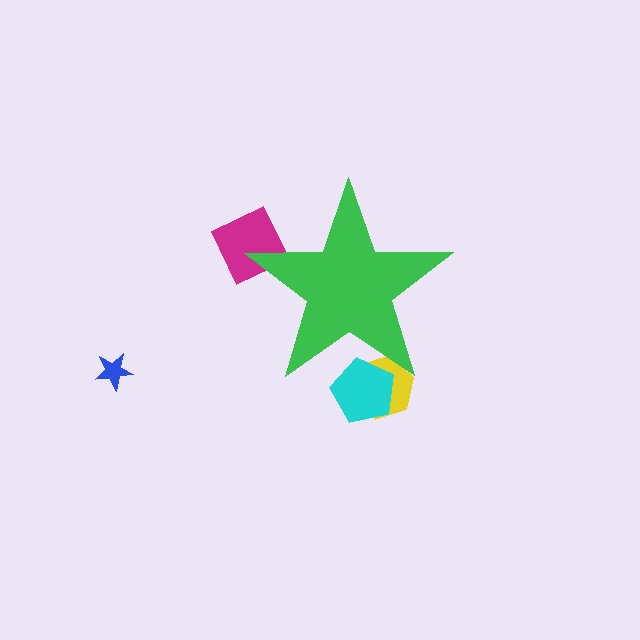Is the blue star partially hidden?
No, the blue star is fully visible.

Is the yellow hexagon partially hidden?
Yes, the yellow hexagon is partially hidden behind the green star.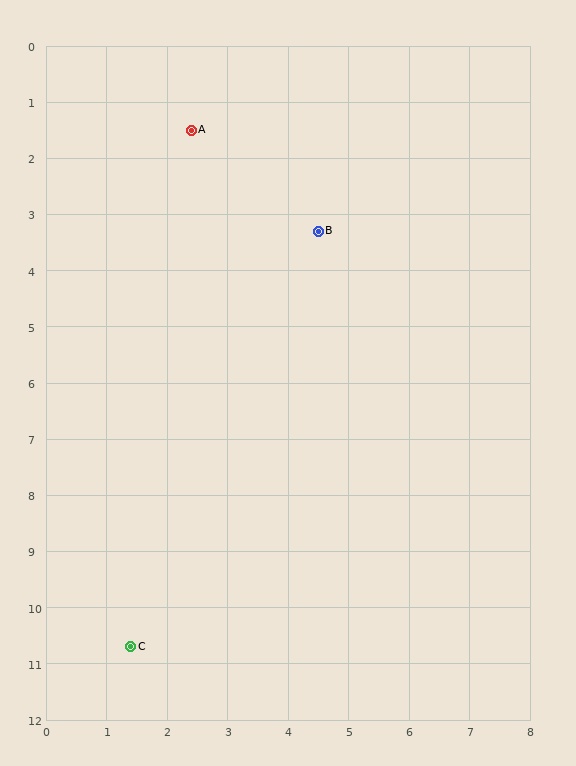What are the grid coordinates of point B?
Point B is at approximately (4.5, 3.3).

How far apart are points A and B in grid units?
Points A and B are about 2.8 grid units apart.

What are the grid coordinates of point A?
Point A is at approximately (2.4, 1.5).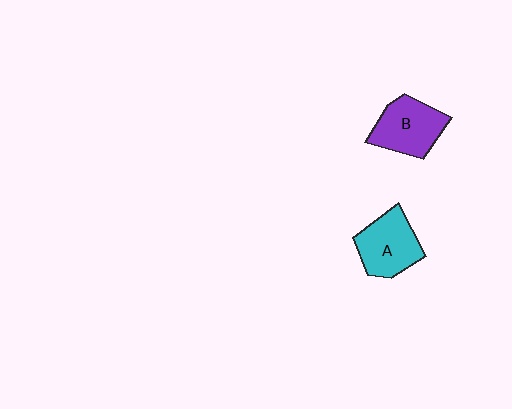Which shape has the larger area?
Shape B (purple).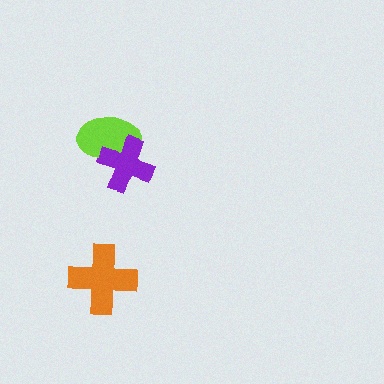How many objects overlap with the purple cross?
1 object overlaps with the purple cross.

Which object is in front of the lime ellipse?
The purple cross is in front of the lime ellipse.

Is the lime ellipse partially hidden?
Yes, it is partially covered by another shape.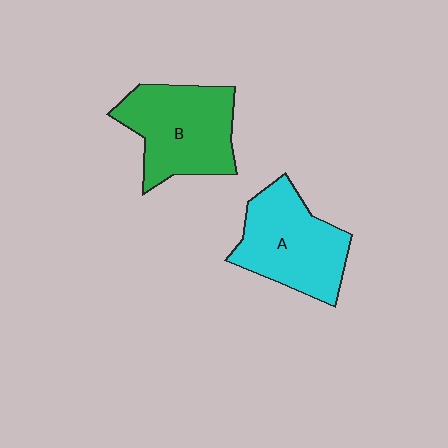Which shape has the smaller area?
Shape A (cyan).